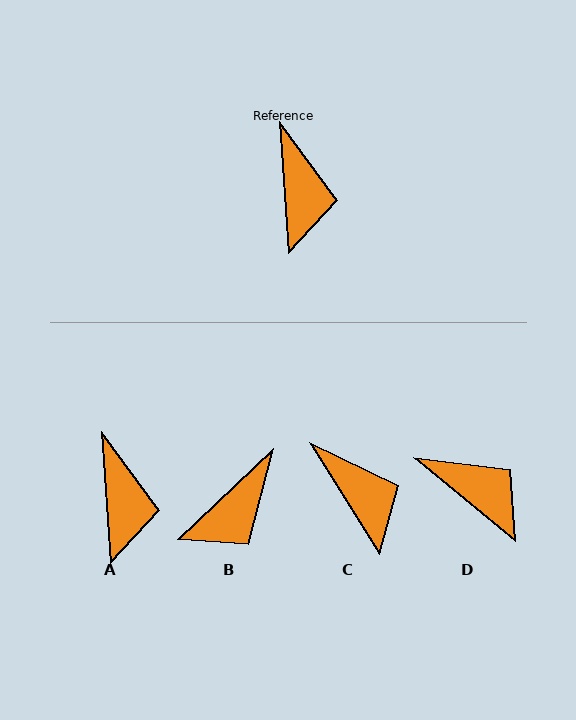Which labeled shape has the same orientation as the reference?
A.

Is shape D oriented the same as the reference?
No, it is off by about 47 degrees.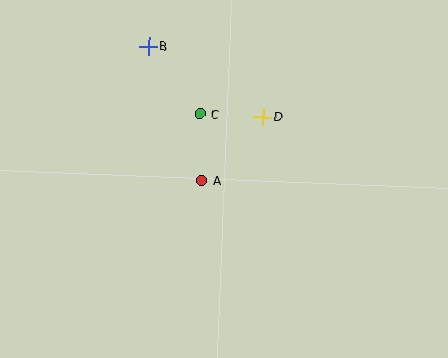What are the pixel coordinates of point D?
Point D is at (263, 117).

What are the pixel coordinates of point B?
Point B is at (149, 46).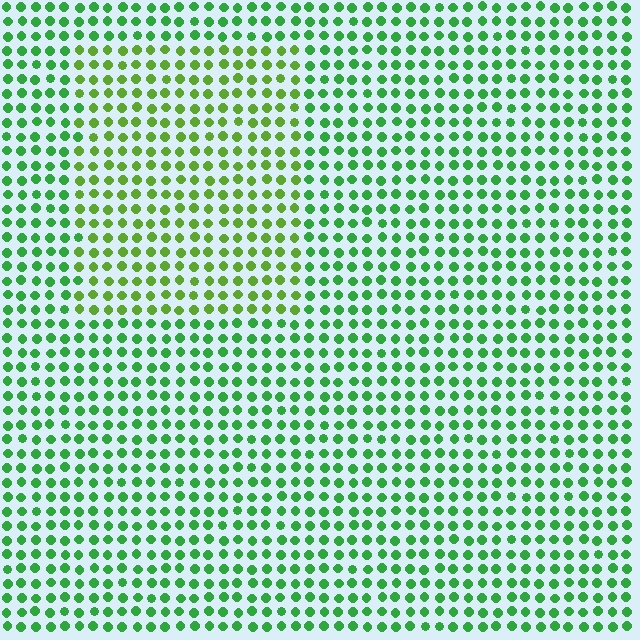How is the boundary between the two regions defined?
The boundary is defined purely by a slight shift in hue (about 30 degrees). Spacing, size, and orientation are identical on both sides.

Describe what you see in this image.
The image is filled with small green elements in a uniform arrangement. A rectangle-shaped region is visible where the elements are tinted to a slightly different hue, forming a subtle color boundary.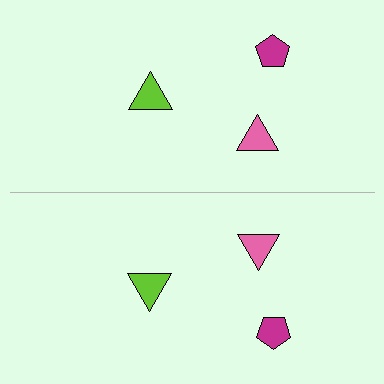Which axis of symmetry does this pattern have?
The pattern has a horizontal axis of symmetry running through the center of the image.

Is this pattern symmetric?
Yes, this pattern has bilateral (reflection) symmetry.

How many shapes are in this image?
There are 6 shapes in this image.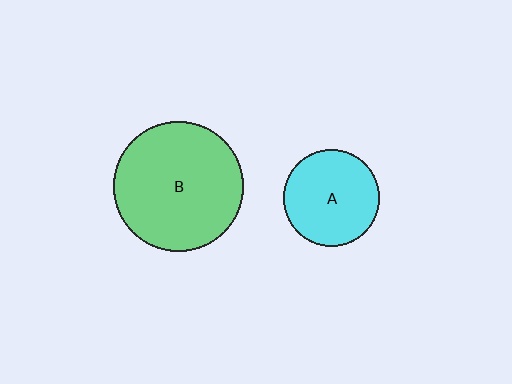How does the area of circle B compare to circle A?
Approximately 1.8 times.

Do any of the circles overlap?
No, none of the circles overlap.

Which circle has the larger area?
Circle B (green).